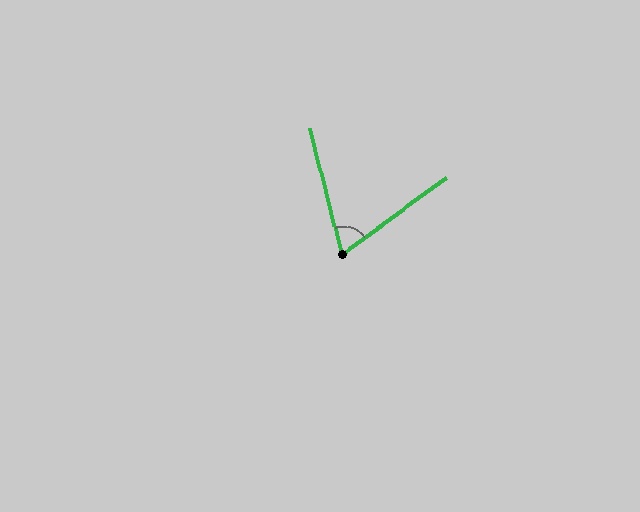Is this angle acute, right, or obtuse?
It is acute.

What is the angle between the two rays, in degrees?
Approximately 68 degrees.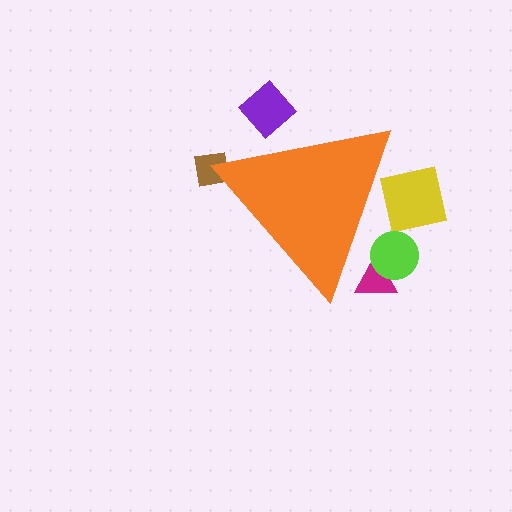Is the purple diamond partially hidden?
Yes, the purple diamond is partially hidden behind the orange triangle.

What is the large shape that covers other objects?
An orange triangle.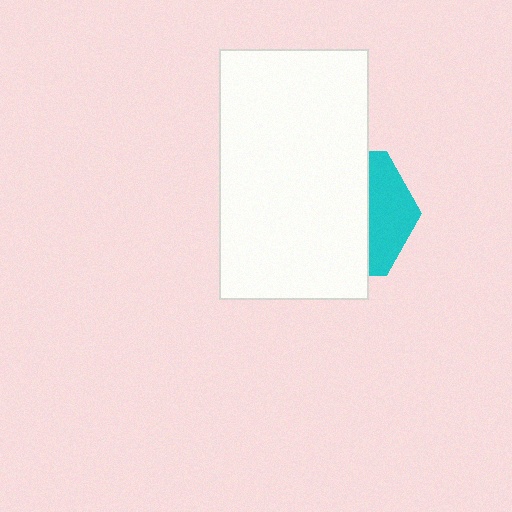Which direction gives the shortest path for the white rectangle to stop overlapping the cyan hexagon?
Moving left gives the shortest separation.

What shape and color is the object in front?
The object in front is a white rectangle.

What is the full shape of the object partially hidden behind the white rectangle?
The partially hidden object is a cyan hexagon.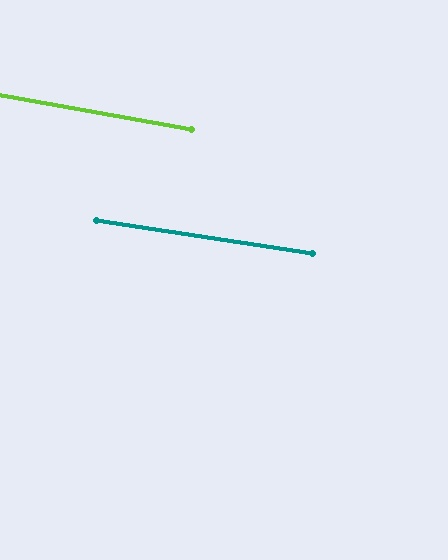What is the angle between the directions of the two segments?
Approximately 2 degrees.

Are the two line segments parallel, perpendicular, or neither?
Parallel — their directions differ by only 1.7°.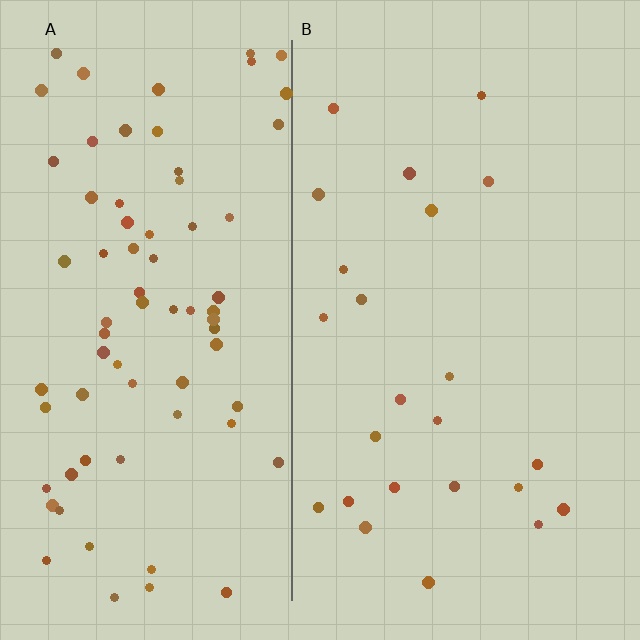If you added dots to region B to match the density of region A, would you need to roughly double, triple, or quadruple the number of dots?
Approximately triple.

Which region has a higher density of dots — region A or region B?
A (the left).